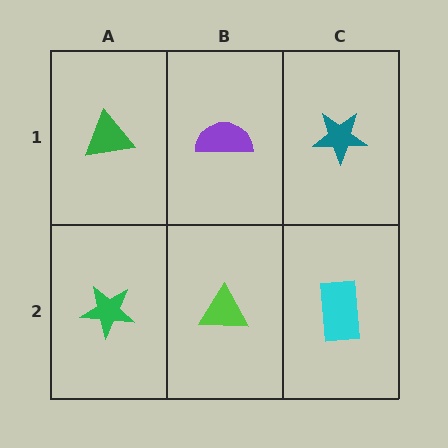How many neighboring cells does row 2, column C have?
2.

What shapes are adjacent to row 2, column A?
A green triangle (row 1, column A), a lime triangle (row 2, column B).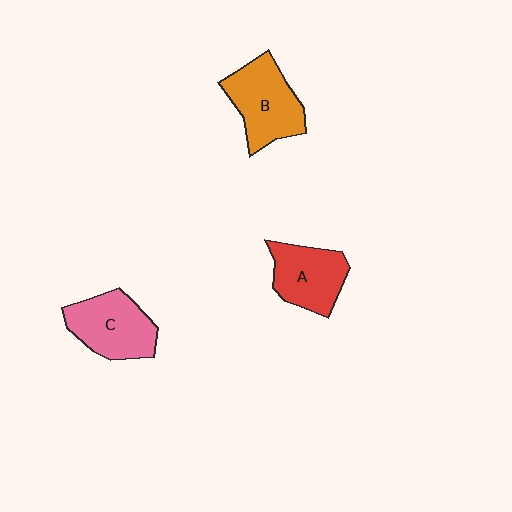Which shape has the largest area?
Shape B (orange).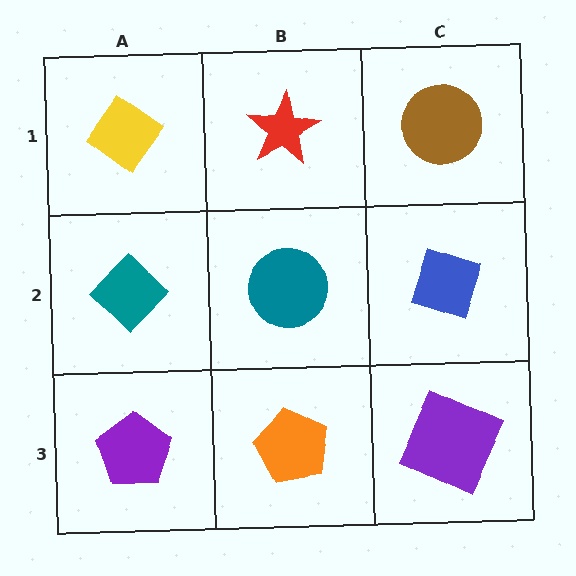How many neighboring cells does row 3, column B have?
3.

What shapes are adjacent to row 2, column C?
A brown circle (row 1, column C), a purple square (row 3, column C), a teal circle (row 2, column B).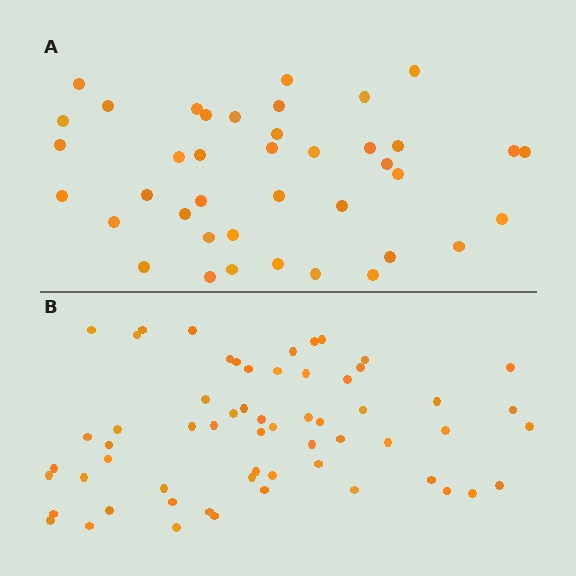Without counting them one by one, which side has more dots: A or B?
Region B (the bottom region) has more dots.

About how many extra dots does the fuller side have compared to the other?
Region B has approximately 20 more dots than region A.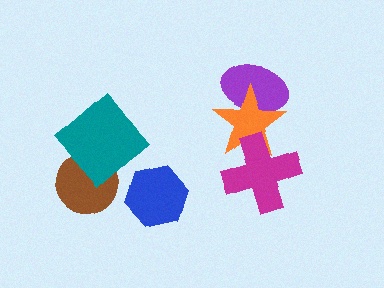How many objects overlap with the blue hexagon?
0 objects overlap with the blue hexagon.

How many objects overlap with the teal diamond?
1 object overlaps with the teal diamond.